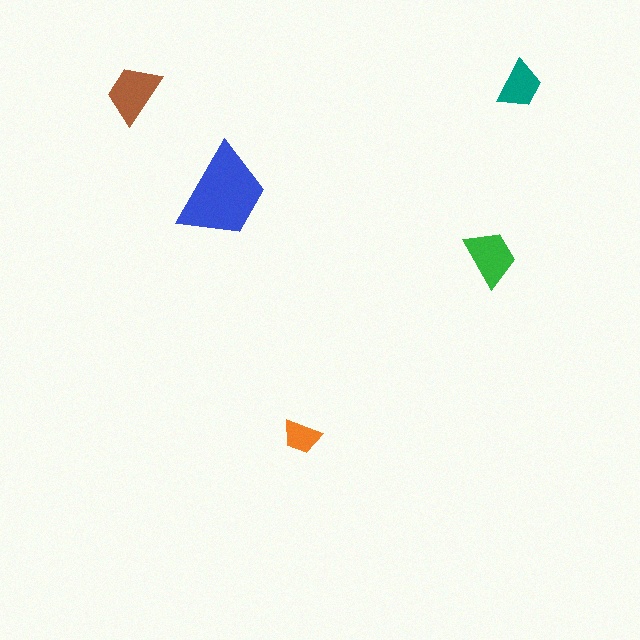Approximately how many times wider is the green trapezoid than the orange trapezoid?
About 1.5 times wider.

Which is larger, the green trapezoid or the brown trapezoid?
The brown one.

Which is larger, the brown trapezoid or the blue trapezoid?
The blue one.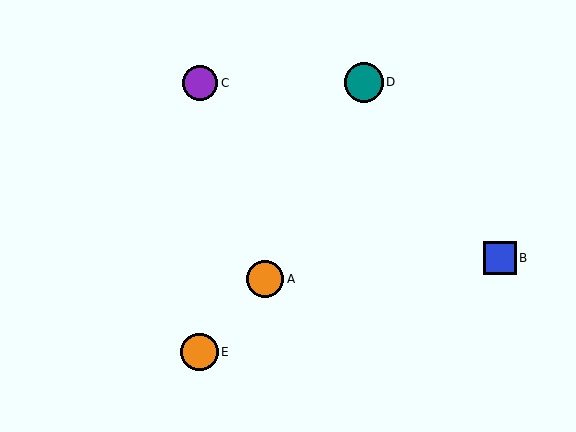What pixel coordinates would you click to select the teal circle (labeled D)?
Click at (364, 82) to select the teal circle D.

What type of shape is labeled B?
Shape B is a blue square.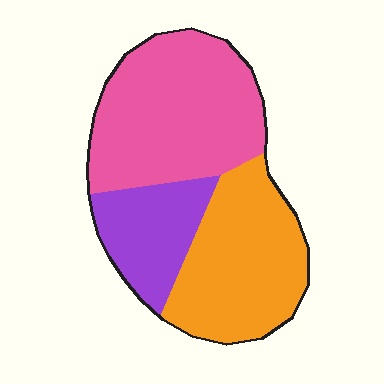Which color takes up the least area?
Purple, at roughly 20%.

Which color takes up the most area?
Pink, at roughly 45%.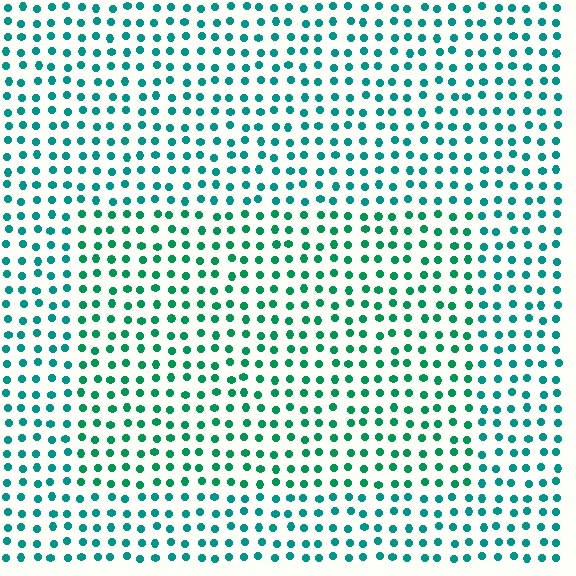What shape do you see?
I see a rectangle.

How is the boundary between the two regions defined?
The boundary is defined purely by a slight shift in hue (about 21 degrees). Spacing, size, and orientation are identical on both sides.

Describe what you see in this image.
The image is filled with small teal elements in a uniform arrangement. A rectangle-shaped region is visible where the elements are tinted to a slightly different hue, forming a subtle color boundary.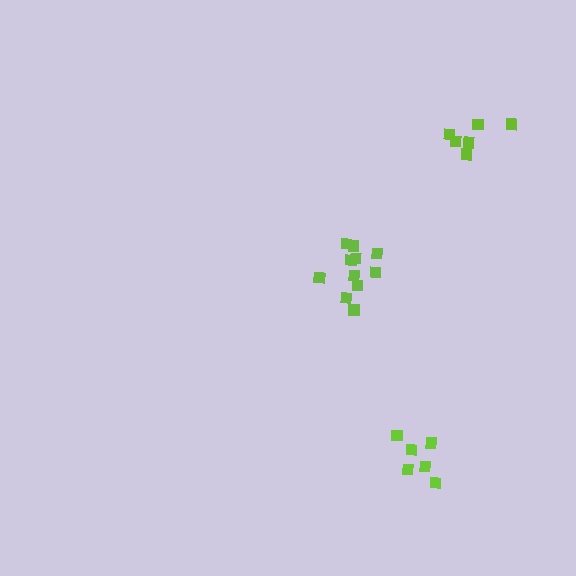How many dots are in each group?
Group 1: 11 dots, Group 2: 6 dots, Group 3: 6 dots (23 total).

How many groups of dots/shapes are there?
There are 3 groups.